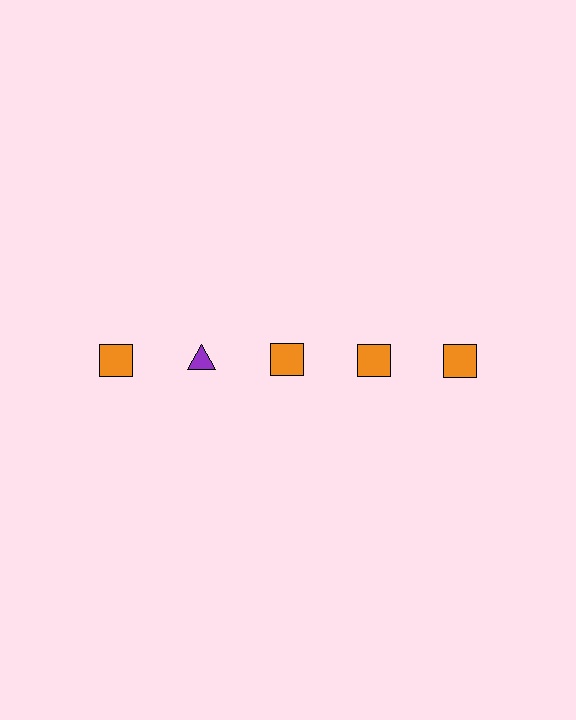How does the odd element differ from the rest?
It differs in both color (purple instead of orange) and shape (triangle instead of square).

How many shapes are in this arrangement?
There are 5 shapes arranged in a grid pattern.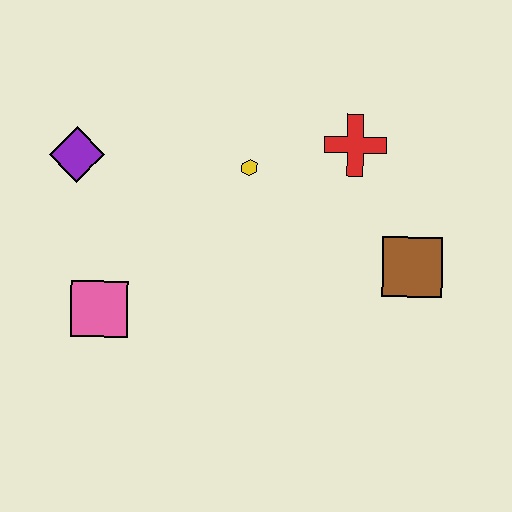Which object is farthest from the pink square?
The brown square is farthest from the pink square.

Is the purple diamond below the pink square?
No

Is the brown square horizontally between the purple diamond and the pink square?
No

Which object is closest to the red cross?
The yellow hexagon is closest to the red cross.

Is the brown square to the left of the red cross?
No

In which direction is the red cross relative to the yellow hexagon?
The red cross is to the right of the yellow hexagon.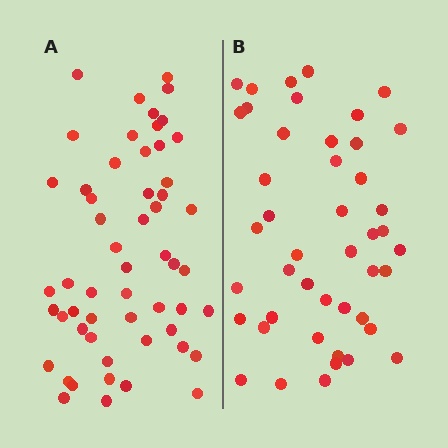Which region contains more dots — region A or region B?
Region A (the left region) has more dots.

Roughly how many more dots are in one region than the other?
Region A has roughly 10 or so more dots than region B.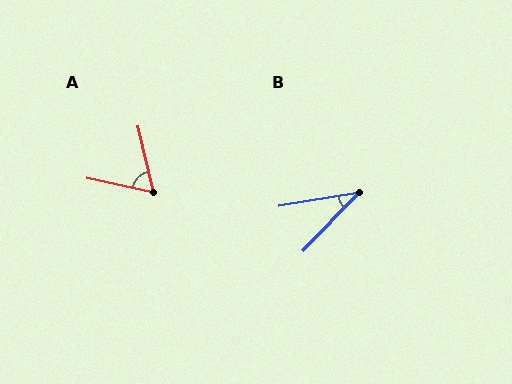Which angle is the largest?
A, at approximately 65 degrees.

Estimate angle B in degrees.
Approximately 37 degrees.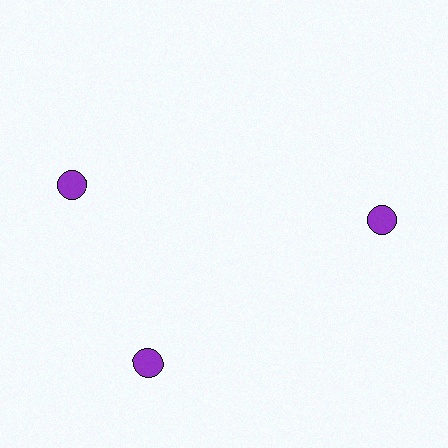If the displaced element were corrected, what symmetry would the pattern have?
It would have 3-fold rotational symmetry — the pattern would map onto itself every 120 degrees.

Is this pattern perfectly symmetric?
No. The 3 purple circles are arranged in a ring, but one element near the 11 o'clock position is rotated out of alignment along the ring, breaking the 3-fold rotational symmetry.